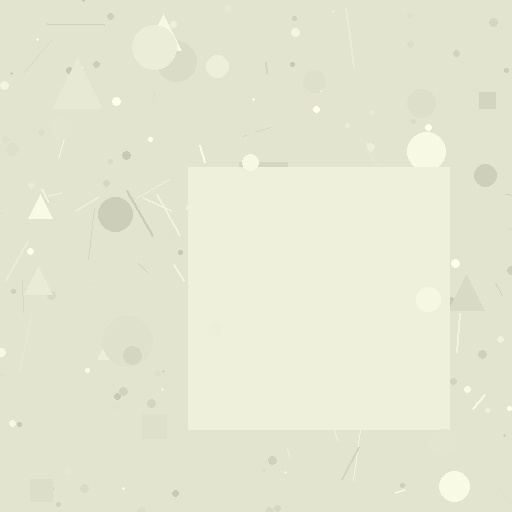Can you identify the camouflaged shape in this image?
The camouflaged shape is a square.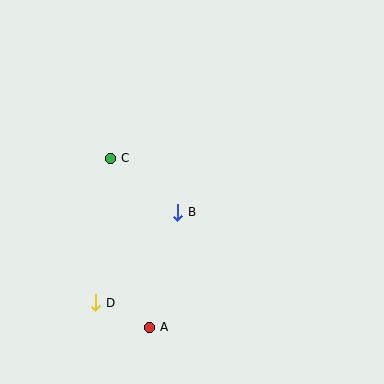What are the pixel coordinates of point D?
Point D is at (96, 303).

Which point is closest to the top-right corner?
Point B is closest to the top-right corner.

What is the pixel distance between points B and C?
The distance between B and C is 86 pixels.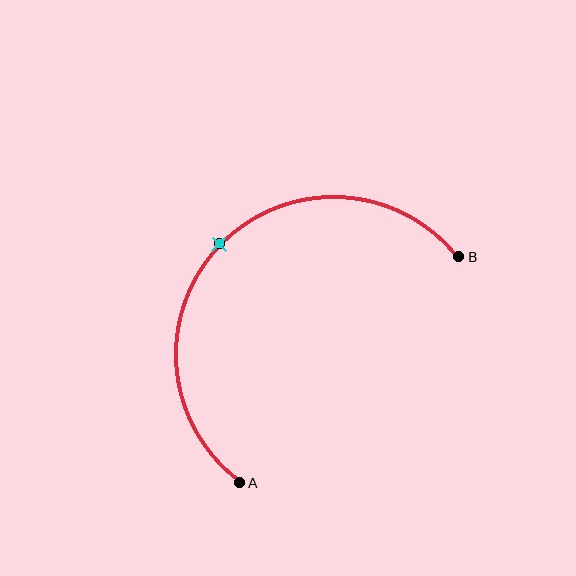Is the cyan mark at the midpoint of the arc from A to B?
Yes. The cyan mark lies on the arc at equal arc-length from both A and B — it is the arc midpoint.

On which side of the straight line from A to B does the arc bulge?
The arc bulges above and to the left of the straight line connecting A and B.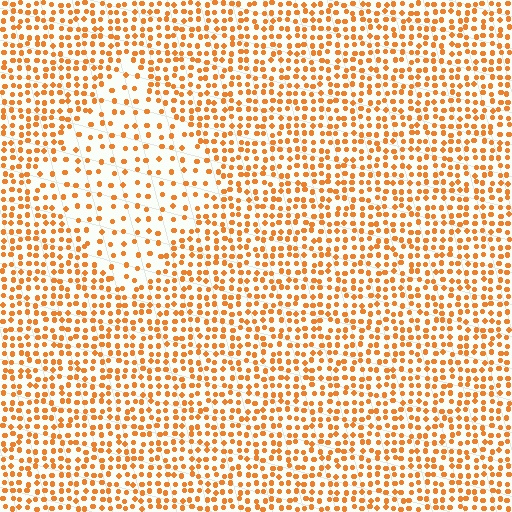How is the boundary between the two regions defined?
The boundary is defined by a change in element density (approximately 2.1x ratio). All elements are the same color, size, and shape.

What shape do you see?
I see a diamond.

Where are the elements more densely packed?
The elements are more densely packed outside the diamond boundary.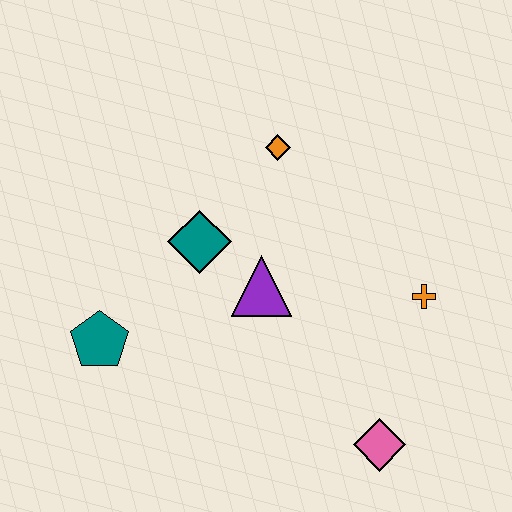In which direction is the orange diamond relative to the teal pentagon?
The orange diamond is above the teal pentagon.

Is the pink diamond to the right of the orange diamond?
Yes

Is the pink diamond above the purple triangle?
No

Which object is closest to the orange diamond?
The teal diamond is closest to the orange diamond.